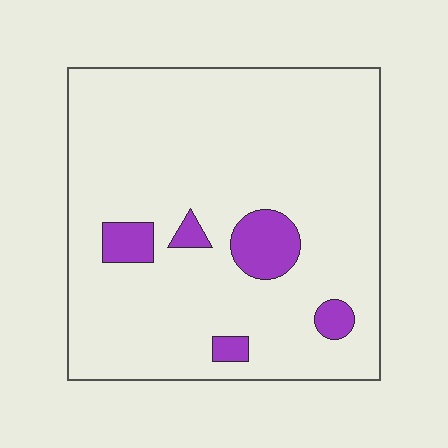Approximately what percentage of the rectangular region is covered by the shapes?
Approximately 10%.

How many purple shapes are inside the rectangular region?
5.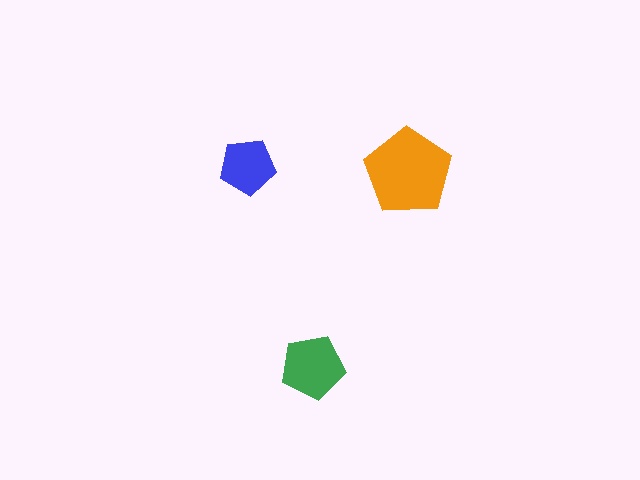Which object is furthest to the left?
The blue pentagon is leftmost.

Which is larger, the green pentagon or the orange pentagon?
The orange one.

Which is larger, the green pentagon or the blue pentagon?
The green one.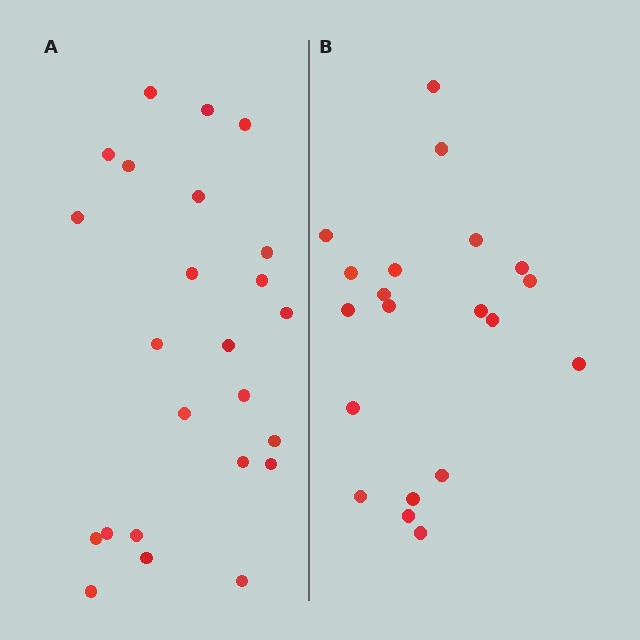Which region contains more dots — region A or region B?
Region A (the left region) has more dots.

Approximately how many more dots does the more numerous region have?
Region A has about 4 more dots than region B.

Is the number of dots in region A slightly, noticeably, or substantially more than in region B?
Region A has only slightly more — the two regions are fairly close. The ratio is roughly 1.2 to 1.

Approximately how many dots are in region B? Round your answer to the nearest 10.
About 20 dots.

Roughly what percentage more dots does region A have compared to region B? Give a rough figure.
About 20% more.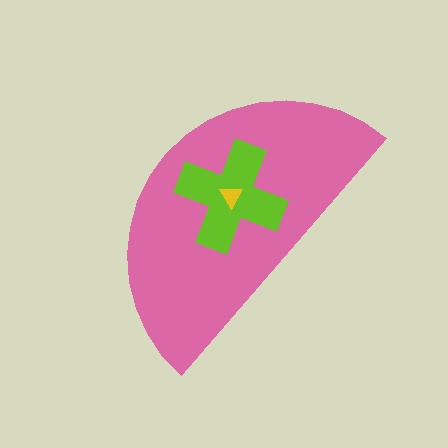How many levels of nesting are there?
3.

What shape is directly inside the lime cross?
The yellow triangle.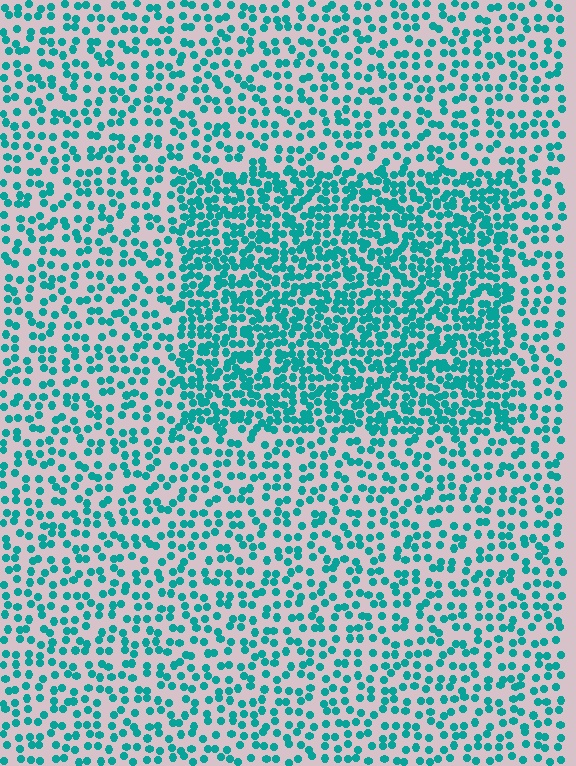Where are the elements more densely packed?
The elements are more densely packed inside the rectangle boundary.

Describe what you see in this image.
The image contains small teal elements arranged at two different densities. A rectangle-shaped region is visible where the elements are more densely packed than the surrounding area.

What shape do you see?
I see a rectangle.